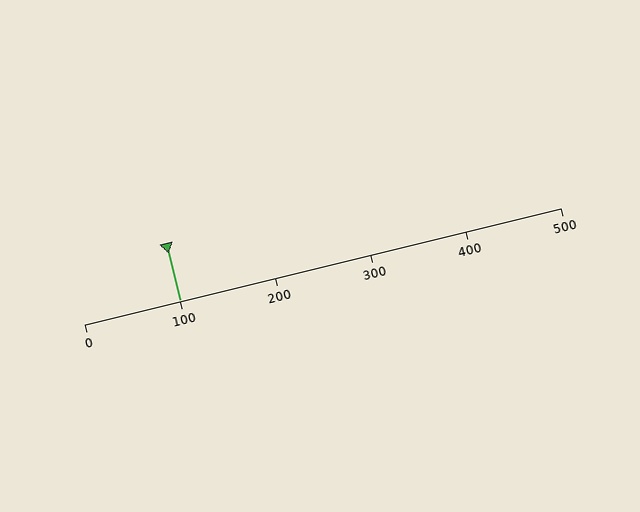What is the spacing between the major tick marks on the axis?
The major ticks are spaced 100 apart.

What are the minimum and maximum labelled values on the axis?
The axis runs from 0 to 500.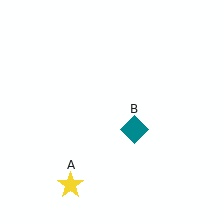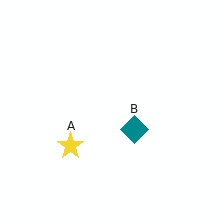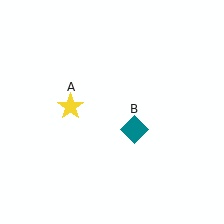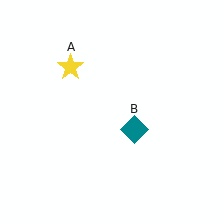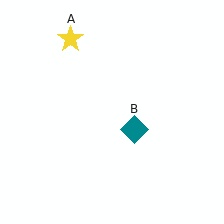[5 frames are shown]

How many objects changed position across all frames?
1 object changed position: yellow star (object A).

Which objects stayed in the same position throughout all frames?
Teal diamond (object B) remained stationary.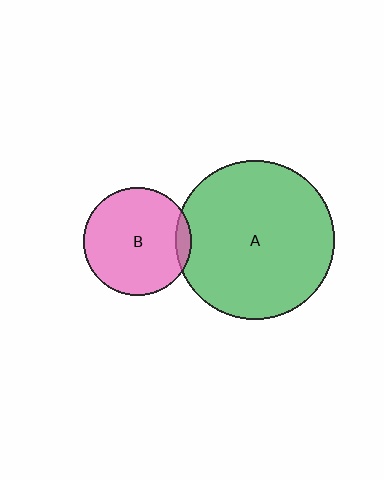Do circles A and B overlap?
Yes.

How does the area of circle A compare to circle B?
Approximately 2.2 times.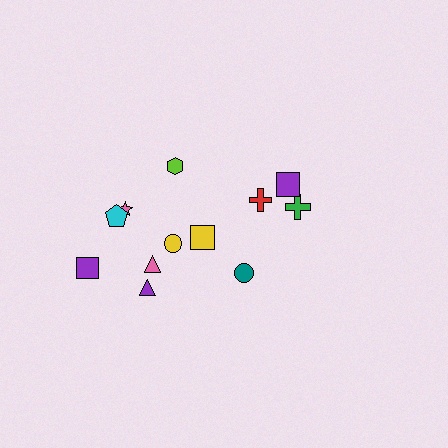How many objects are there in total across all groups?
There are 12 objects.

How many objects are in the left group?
There are 8 objects.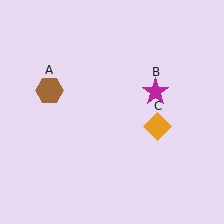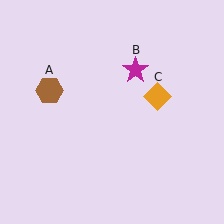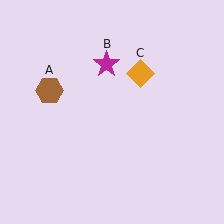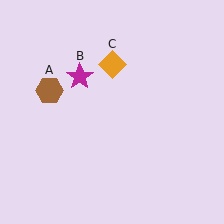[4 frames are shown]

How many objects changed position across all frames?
2 objects changed position: magenta star (object B), orange diamond (object C).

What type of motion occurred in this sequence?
The magenta star (object B), orange diamond (object C) rotated counterclockwise around the center of the scene.